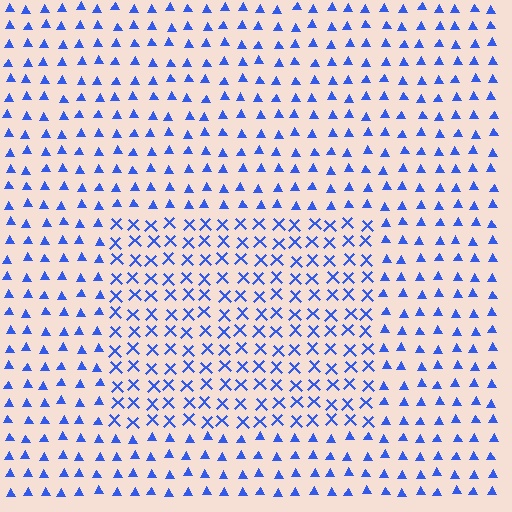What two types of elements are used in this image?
The image uses X marks inside the rectangle region and triangles outside it.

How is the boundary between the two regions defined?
The boundary is defined by a change in element shape: X marks inside vs. triangles outside. All elements share the same color and spacing.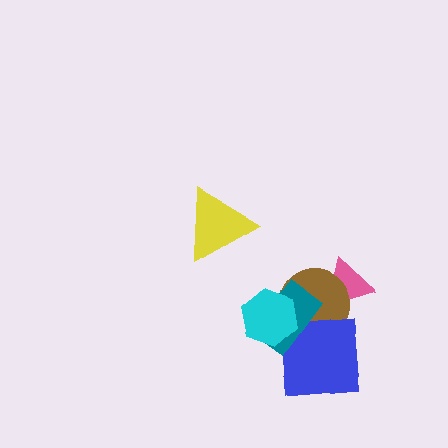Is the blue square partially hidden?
Yes, it is partially covered by another shape.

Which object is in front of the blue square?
The teal rectangle is in front of the blue square.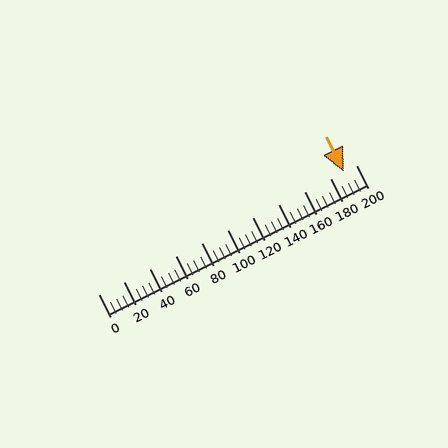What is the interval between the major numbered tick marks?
The major tick marks are spaced 20 units apart.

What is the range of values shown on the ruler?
The ruler shows values from 0 to 200.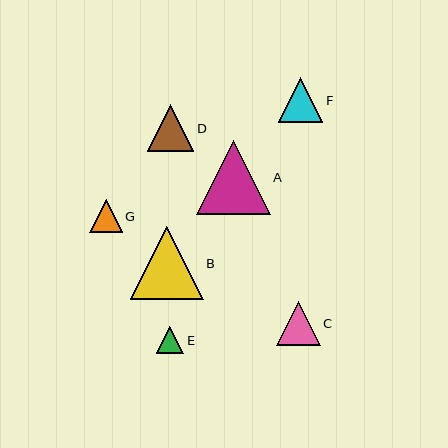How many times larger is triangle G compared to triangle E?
Triangle G is approximately 1.2 times the size of triangle E.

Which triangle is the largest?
Triangle A is the largest with a size of approximately 73 pixels.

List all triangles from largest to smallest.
From largest to smallest: A, B, D, F, C, G, E.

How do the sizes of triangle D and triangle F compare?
Triangle D and triangle F are approximately the same size.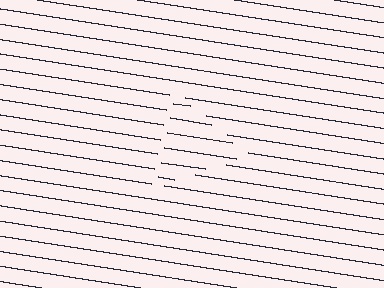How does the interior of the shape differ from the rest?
The interior of the shape contains the same grating, shifted by half a period — the contour is defined by the phase discontinuity where line-ends from the inner and outer gratings abut.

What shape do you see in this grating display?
An illusory triangle. The interior of the shape contains the same grating, shifted by half a period — the contour is defined by the phase discontinuity where line-ends from the inner and outer gratings abut.